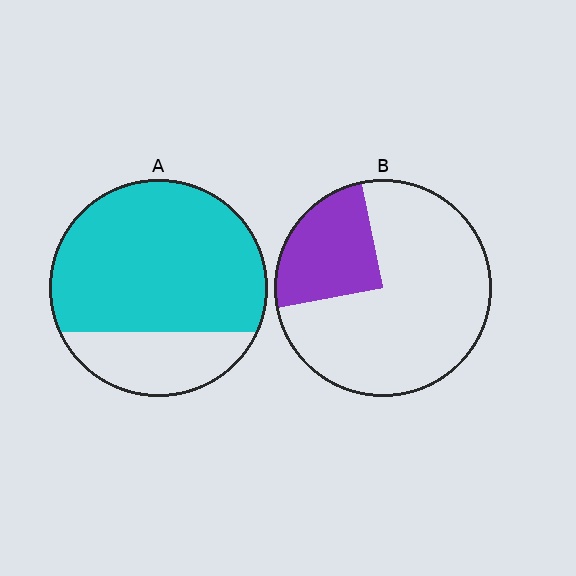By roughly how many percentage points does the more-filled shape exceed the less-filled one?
By roughly 50 percentage points (A over B).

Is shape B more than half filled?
No.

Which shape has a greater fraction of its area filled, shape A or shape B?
Shape A.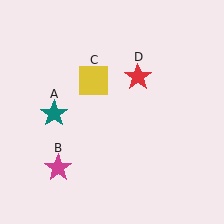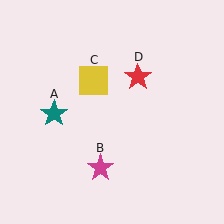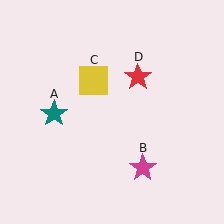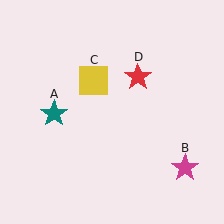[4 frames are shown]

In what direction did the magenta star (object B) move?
The magenta star (object B) moved right.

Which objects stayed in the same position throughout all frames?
Teal star (object A) and yellow square (object C) and red star (object D) remained stationary.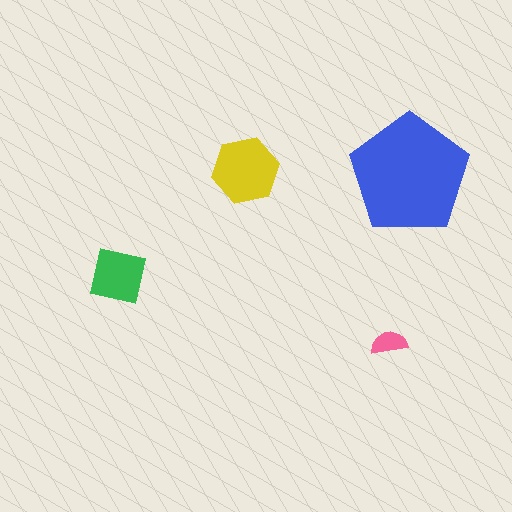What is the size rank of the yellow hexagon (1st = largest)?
2nd.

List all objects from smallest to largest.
The pink semicircle, the green square, the yellow hexagon, the blue pentagon.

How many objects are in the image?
There are 4 objects in the image.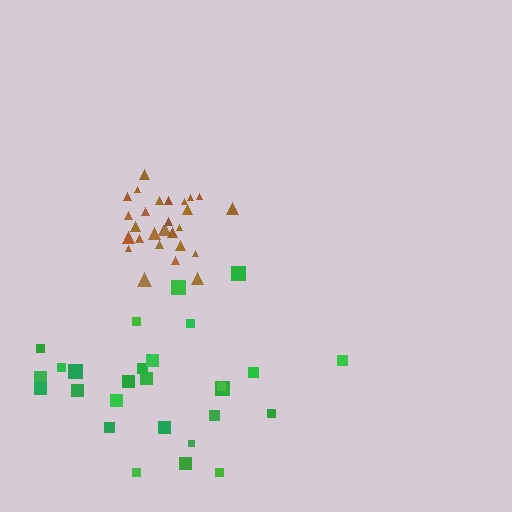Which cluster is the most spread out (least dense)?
Green.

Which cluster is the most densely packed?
Brown.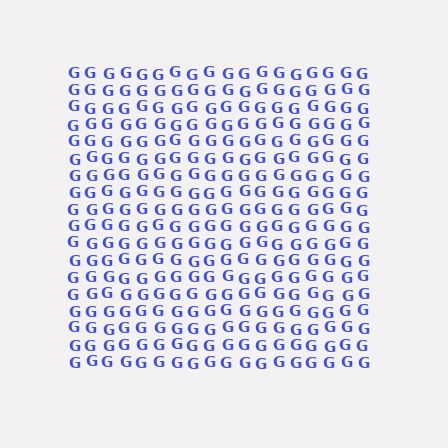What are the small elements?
The small elements are letter G's.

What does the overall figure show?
The overall figure shows a square.